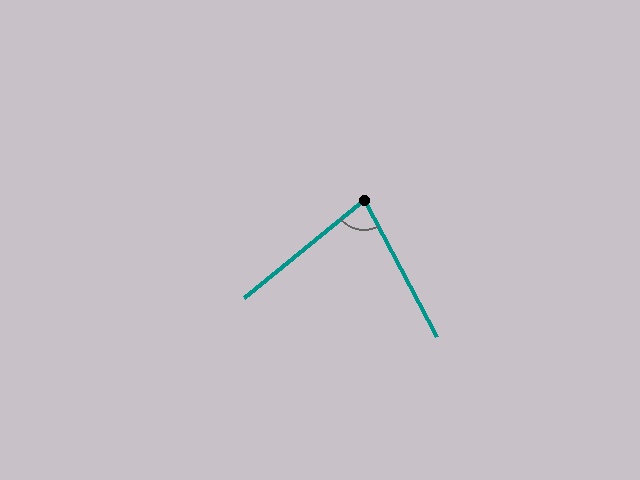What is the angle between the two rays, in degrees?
Approximately 79 degrees.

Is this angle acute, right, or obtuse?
It is acute.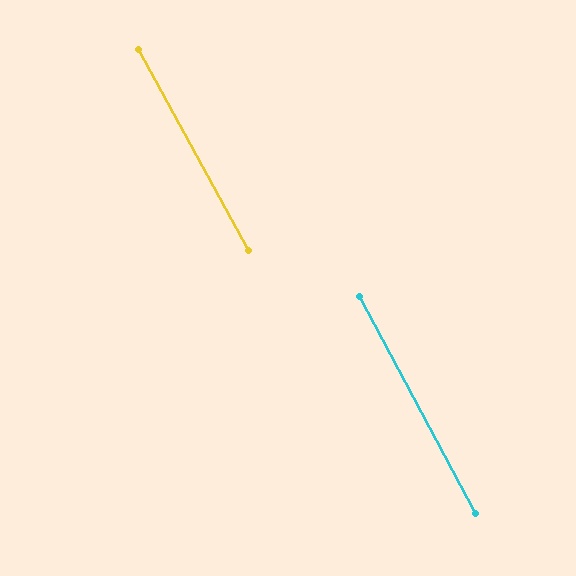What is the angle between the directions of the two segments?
Approximately 0 degrees.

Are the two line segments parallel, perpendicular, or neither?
Parallel — their directions differ by only 0.4°.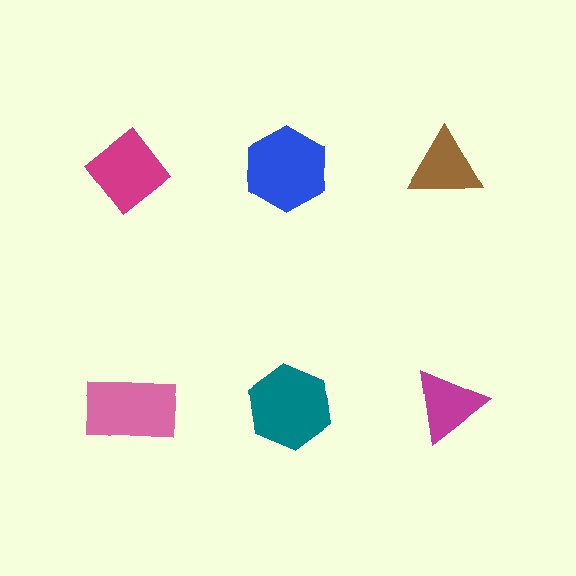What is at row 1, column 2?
A blue hexagon.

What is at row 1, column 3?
A brown triangle.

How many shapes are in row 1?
3 shapes.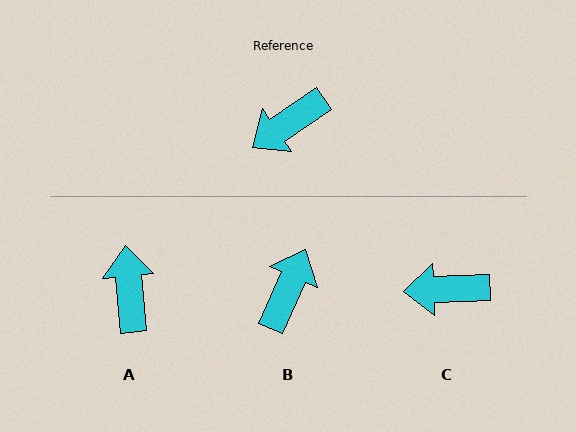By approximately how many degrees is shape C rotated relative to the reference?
Approximately 32 degrees clockwise.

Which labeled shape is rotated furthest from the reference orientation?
B, about 148 degrees away.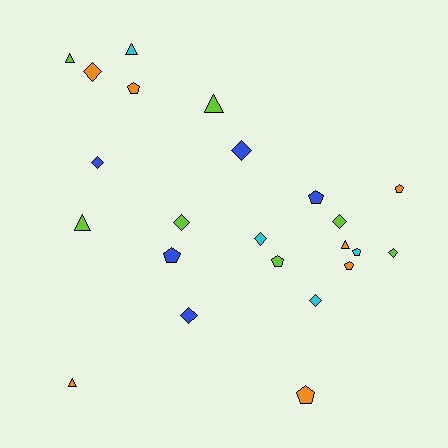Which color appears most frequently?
Lime, with 7 objects.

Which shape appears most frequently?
Diamond, with 9 objects.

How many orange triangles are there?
There are 2 orange triangles.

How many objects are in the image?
There are 23 objects.